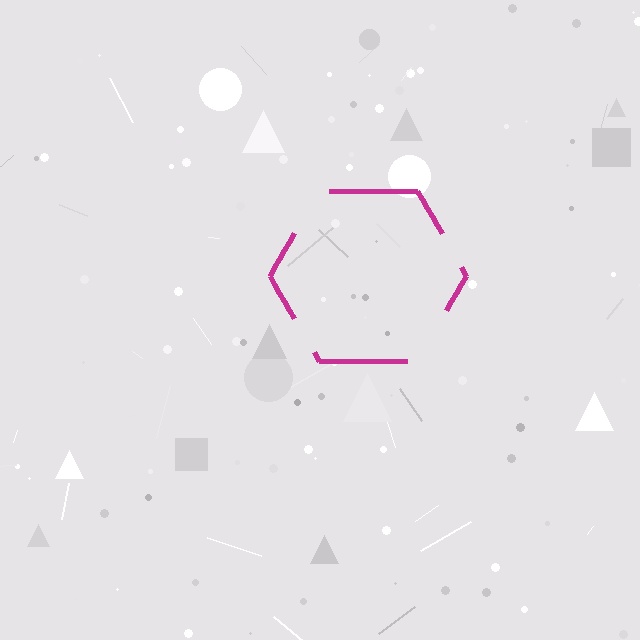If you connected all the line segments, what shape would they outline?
They would outline a hexagon.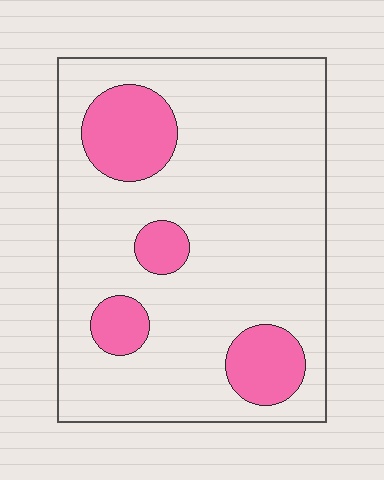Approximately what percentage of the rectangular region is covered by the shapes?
Approximately 20%.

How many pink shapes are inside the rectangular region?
4.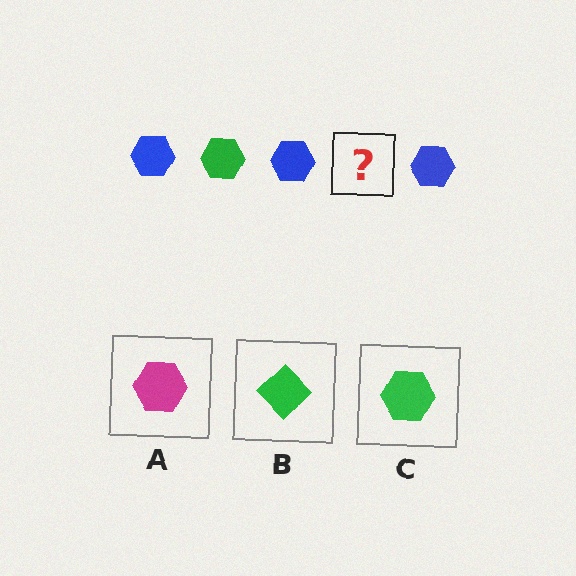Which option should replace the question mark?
Option C.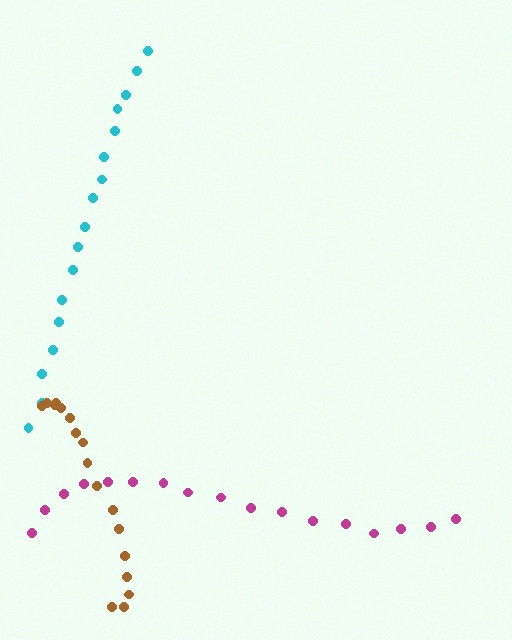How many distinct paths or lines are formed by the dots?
There are 3 distinct paths.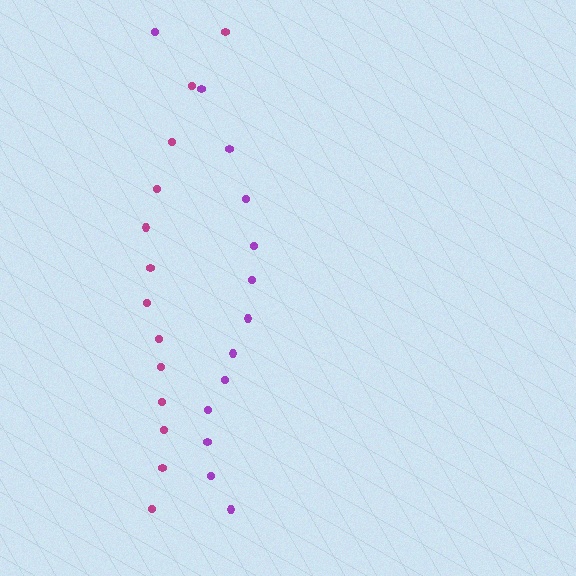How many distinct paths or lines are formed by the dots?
There are 2 distinct paths.